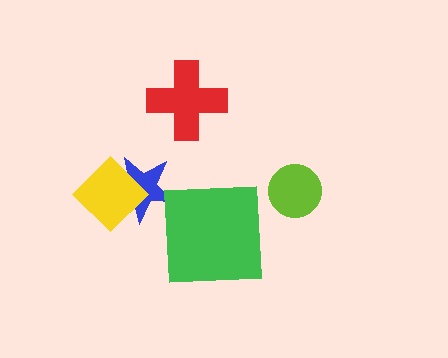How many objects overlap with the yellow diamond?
1 object overlaps with the yellow diamond.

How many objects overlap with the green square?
0 objects overlap with the green square.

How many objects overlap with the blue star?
1 object overlaps with the blue star.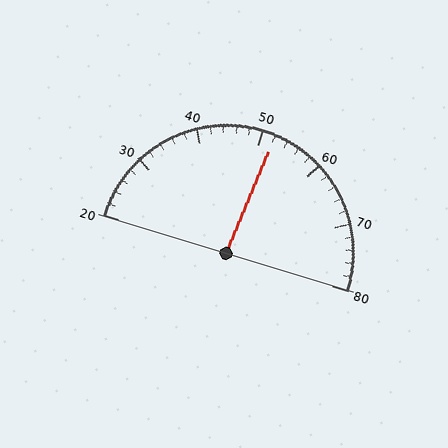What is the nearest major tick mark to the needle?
The nearest major tick mark is 50.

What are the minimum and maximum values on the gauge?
The gauge ranges from 20 to 80.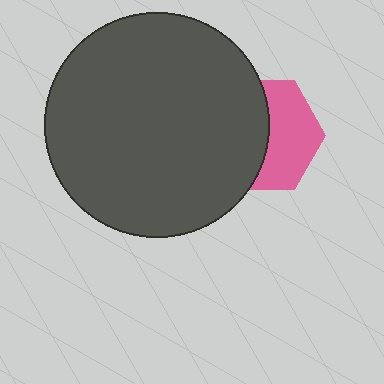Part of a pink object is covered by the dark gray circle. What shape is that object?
It is a hexagon.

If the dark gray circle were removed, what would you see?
You would see the complete pink hexagon.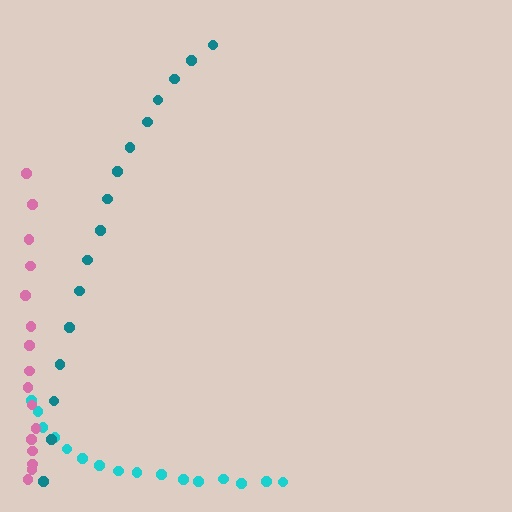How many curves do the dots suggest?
There are 3 distinct paths.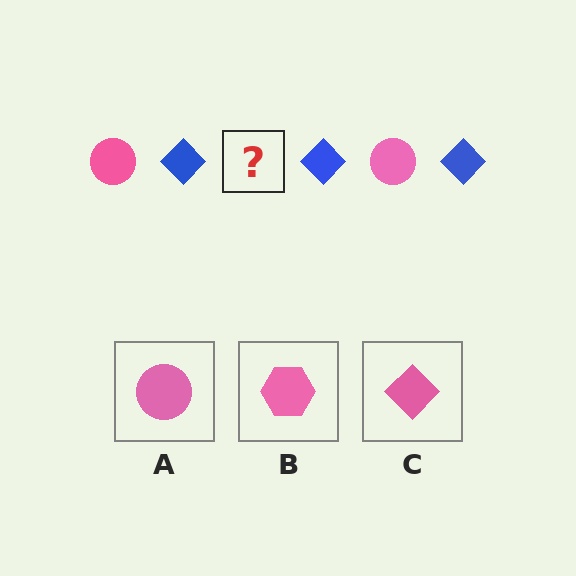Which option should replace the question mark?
Option A.